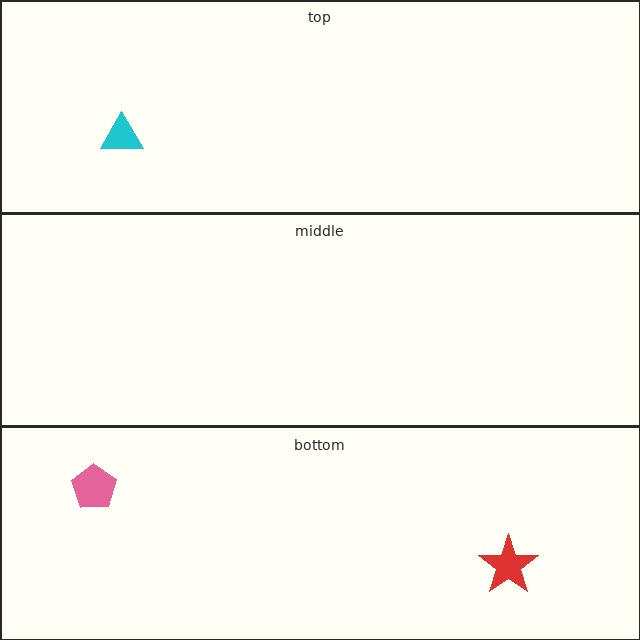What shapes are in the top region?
The cyan triangle.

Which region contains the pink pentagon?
The bottom region.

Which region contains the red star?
The bottom region.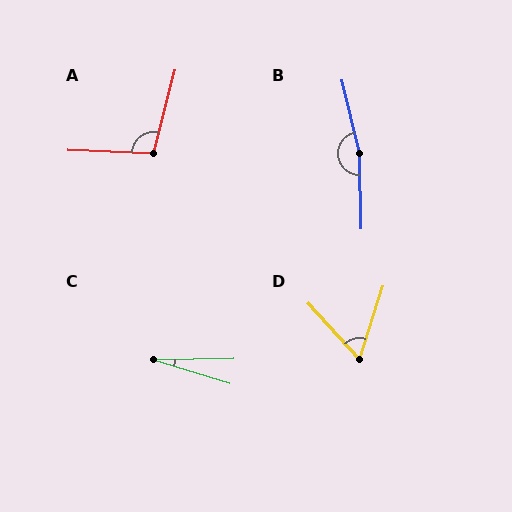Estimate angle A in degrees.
Approximately 102 degrees.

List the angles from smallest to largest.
C (18°), D (60°), A (102°), B (168°).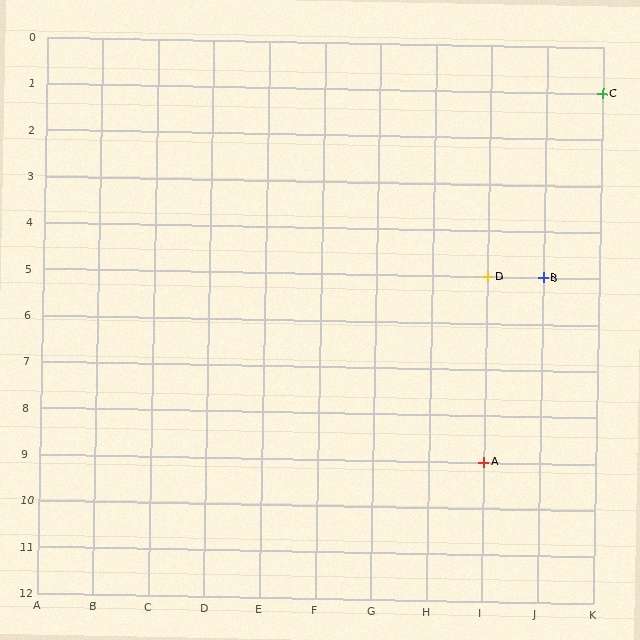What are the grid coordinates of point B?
Point B is at grid coordinates (J, 5).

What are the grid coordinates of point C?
Point C is at grid coordinates (K, 1).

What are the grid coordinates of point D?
Point D is at grid coordinates (I, 5).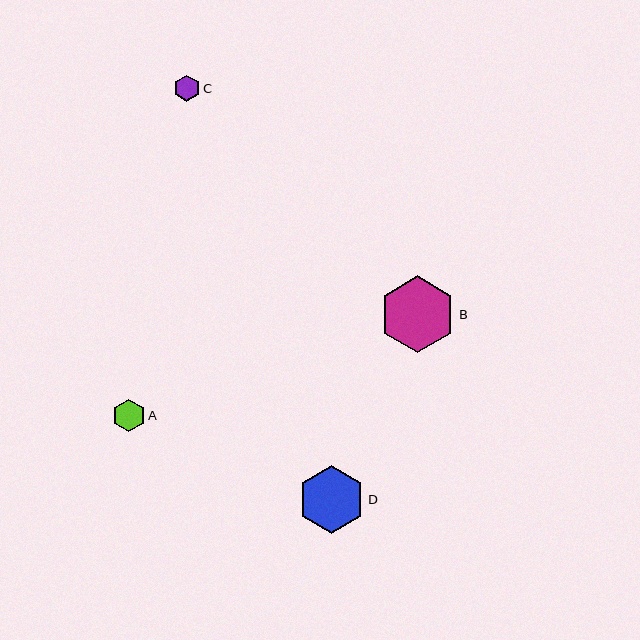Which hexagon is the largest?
Hexagon B is the largest with a size of approximately 77 pixels.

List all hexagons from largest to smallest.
From largest to smallest: B, D, A, C.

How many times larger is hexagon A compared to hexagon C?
Hexagon A is approximately 1.2 times the size of hexagon C.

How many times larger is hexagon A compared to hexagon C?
Hexagon A is approximately 1.2 times the size of hexagon C.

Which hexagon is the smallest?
Hexagon C is the smallest with a size of approximately 26 pixels.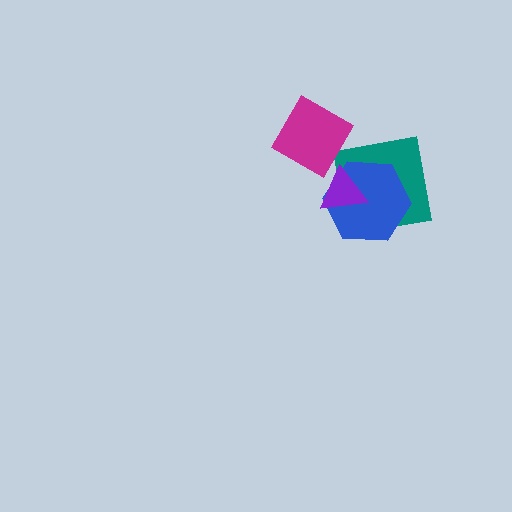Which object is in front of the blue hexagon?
The purple triangle is in front of the blue hexagon.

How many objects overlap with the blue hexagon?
2 objects overlap with the blue hexagon.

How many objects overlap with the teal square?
2 objects overlap with the teal square.